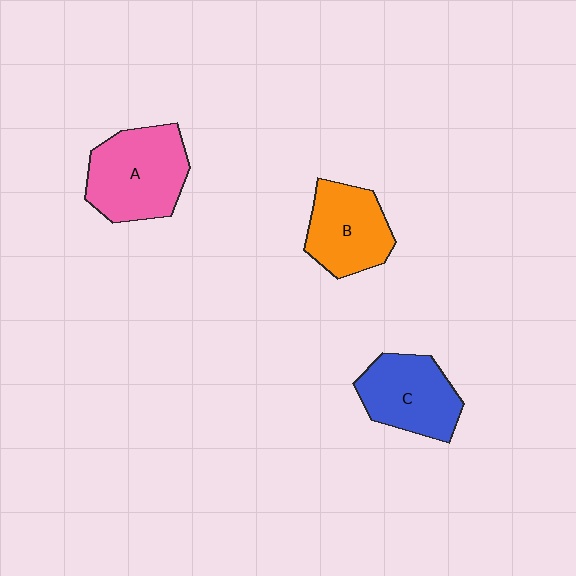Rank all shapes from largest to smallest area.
From largest to smallest: A (pink), C (blue), B (orange).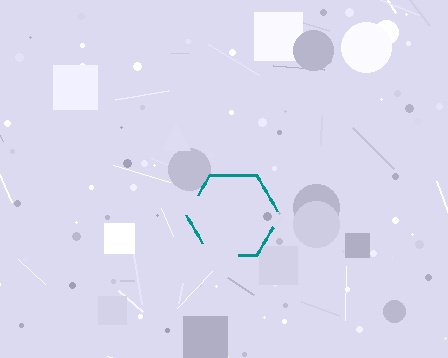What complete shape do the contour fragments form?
The contour fragments form a hexagon.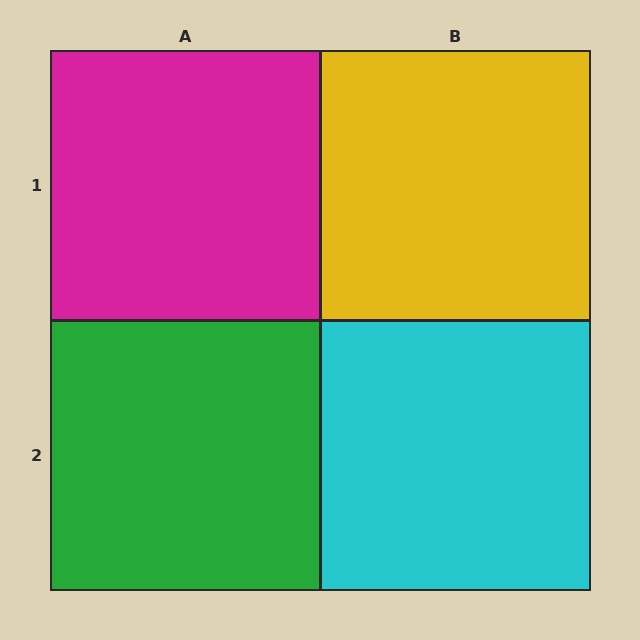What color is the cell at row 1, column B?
Yellow.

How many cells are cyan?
1 cell is cyan.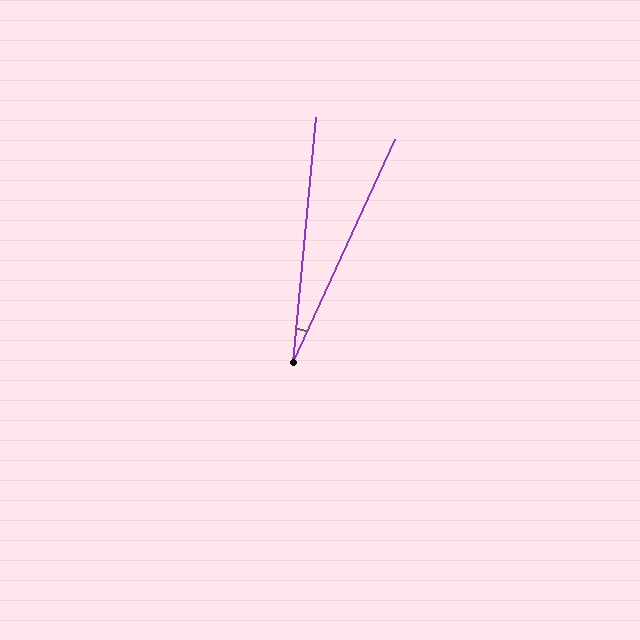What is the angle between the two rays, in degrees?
Approximately 19 degrees.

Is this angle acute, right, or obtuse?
It is acute.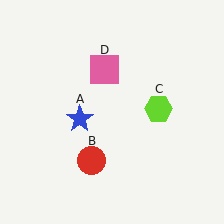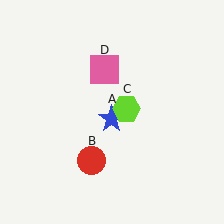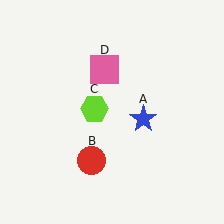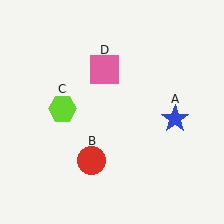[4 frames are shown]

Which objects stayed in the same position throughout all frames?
Red circle (object B) and pink square (object D) remained stationary.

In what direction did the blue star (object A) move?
The blue star (object A) moved right.